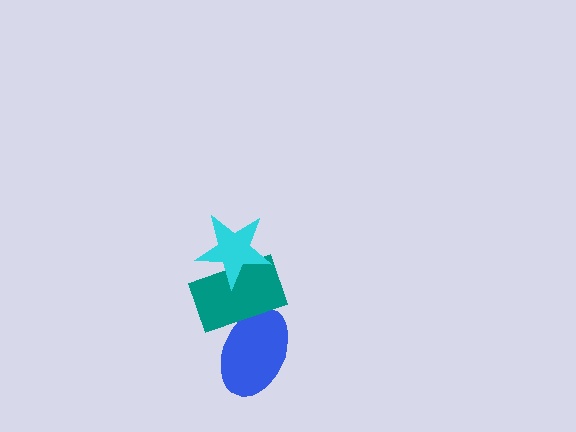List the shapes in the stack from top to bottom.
From top to bottom: the cyan star, the teal rectangle, the blue ellipse.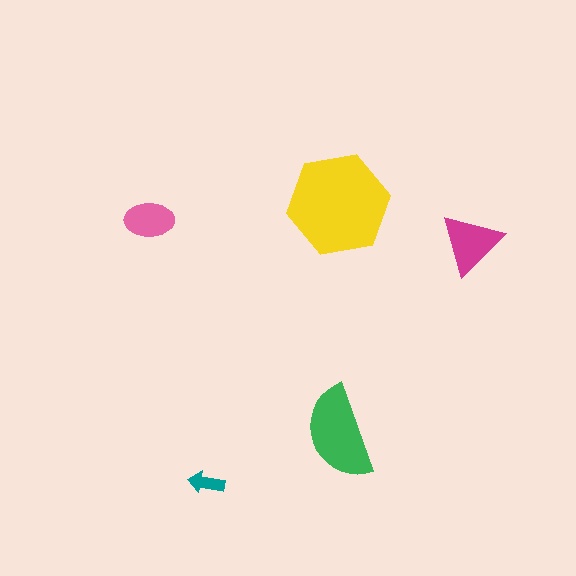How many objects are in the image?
There are 5 objects in the image.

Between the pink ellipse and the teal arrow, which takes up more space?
The pink ellipse.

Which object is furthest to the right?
The magenta triangle is rightmost.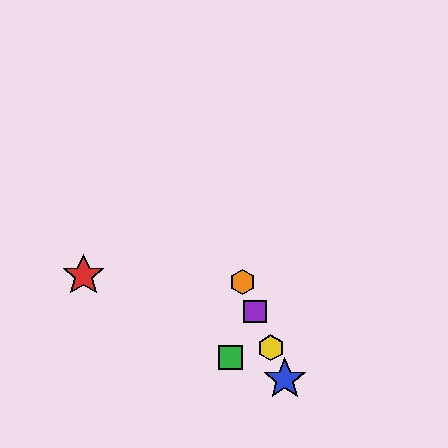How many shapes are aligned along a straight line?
4 shapes (the blue star, the yellow hexagon, the purple square, the orange hexagon) are aligned along a straight line.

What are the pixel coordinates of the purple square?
The purple square is at (255, 311).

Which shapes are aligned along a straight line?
The blue star, the yellow hexagon, the purple square, the orange hexagon are aligned along a straight line.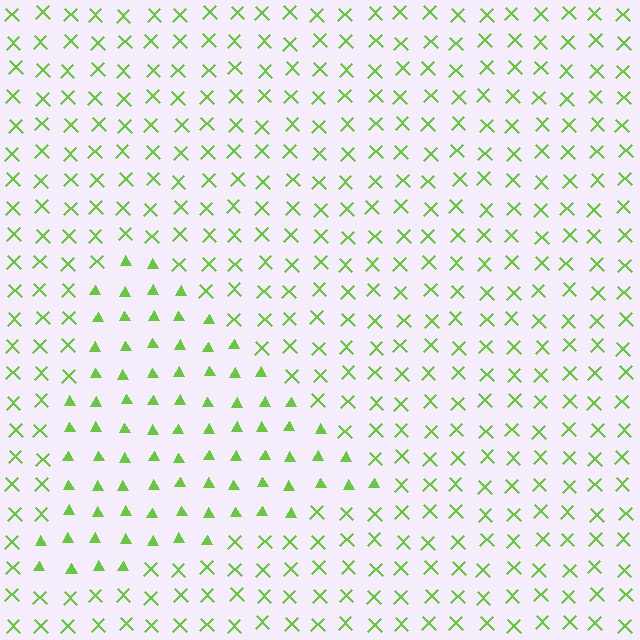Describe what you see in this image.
The image is filled with small lime elements arranged in a uniform grid. A triangle-shaped region contains triangles, while the surrounding area contains X marks. The boundary is defined purely by the change in element shape.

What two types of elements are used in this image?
The image uses triangles inside the triangle region and X marks outside it.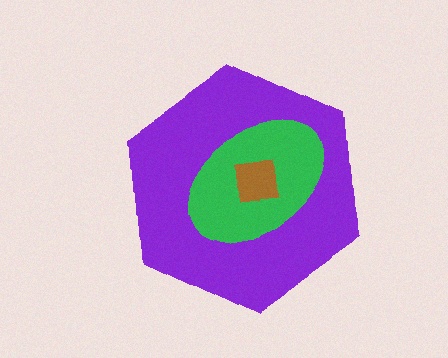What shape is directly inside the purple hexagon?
The green ellipse.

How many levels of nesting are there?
3.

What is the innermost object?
The brown square.